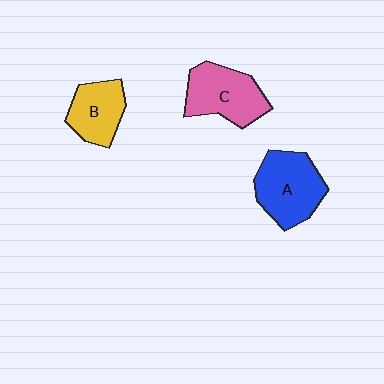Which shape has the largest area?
Shape A (blue).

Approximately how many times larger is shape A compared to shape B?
Approximately 1.4 times.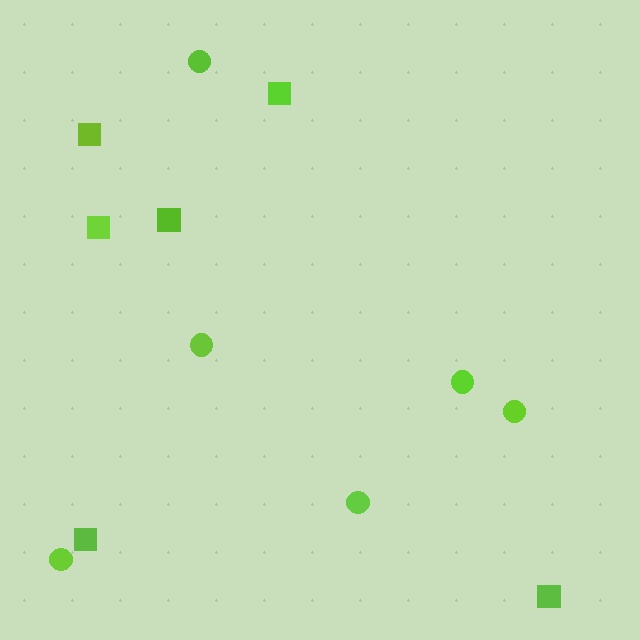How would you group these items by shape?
There are 2 groups: one group of squares (6) and one group of circles (6).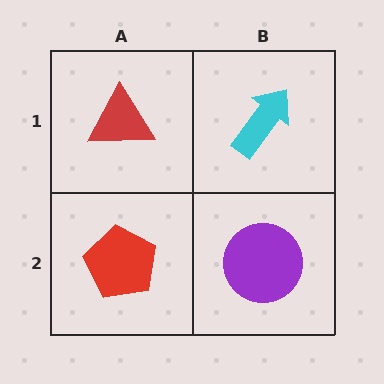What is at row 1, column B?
A cyan arrow.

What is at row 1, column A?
A red triangle.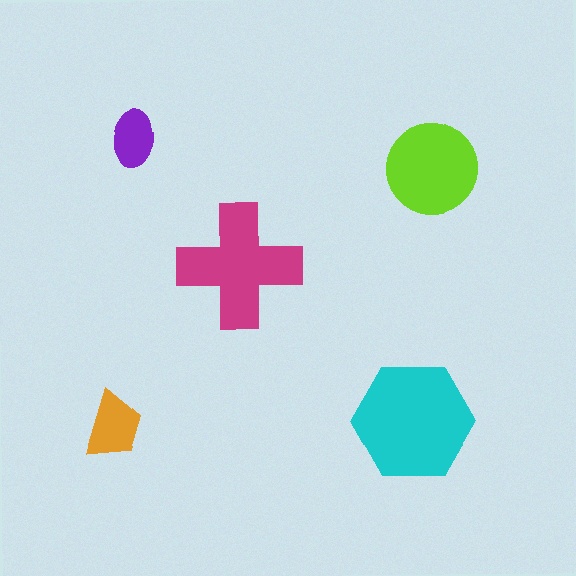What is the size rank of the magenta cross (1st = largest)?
2nd.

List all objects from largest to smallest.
The cyan hexagon, the magenta cross, the lime circle, the orange trapezoid, the purple ellipse.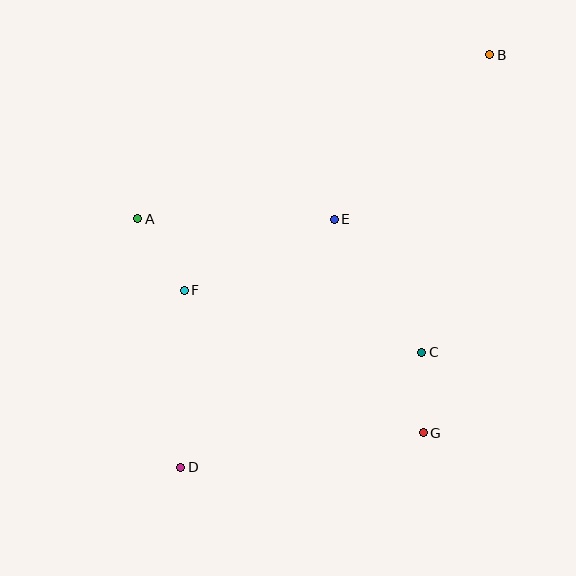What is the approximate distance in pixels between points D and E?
The distance between D and E is approximately 292 pixels.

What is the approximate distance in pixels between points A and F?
The distance between A and F is approximately 85 pixels.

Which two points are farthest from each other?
Points B and D are farthest from each other.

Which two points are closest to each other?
Points C and G are closest to each other.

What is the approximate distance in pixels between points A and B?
The distance between A and B is approximately 388 pixels.